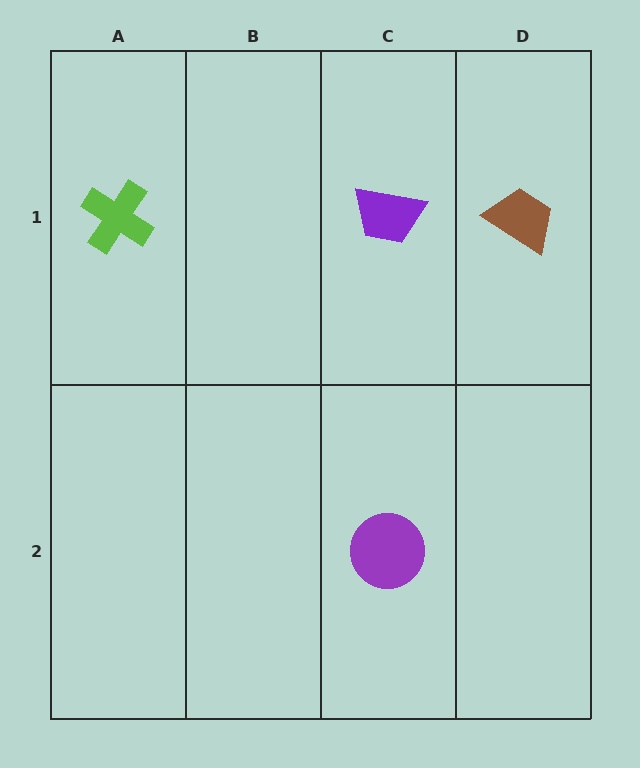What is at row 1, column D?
A brown trapezoid.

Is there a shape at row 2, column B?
No, that cell is empty.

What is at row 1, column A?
A lime cross.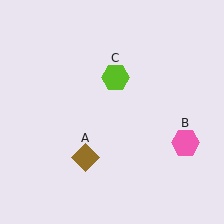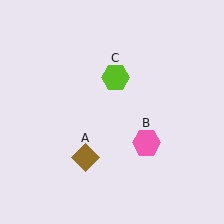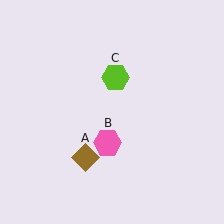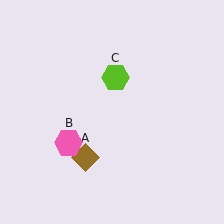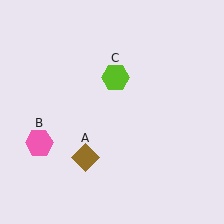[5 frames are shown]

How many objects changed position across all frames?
1 object changed position: pink hexagon (object B).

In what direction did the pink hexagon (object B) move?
The pink hexagon (object B) moved left.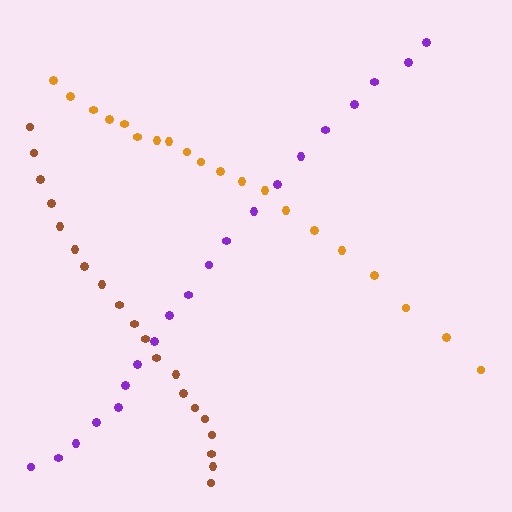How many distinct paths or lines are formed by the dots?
There are 3 distinct paths.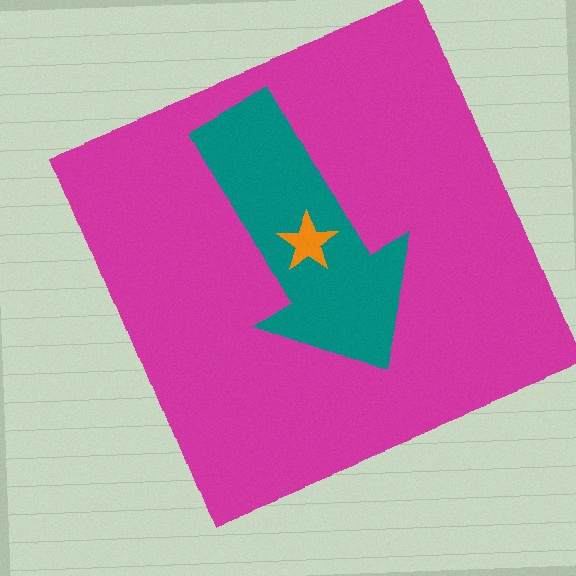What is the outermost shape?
The magenta square.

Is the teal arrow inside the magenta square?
Yes.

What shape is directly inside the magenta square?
The teal arrow.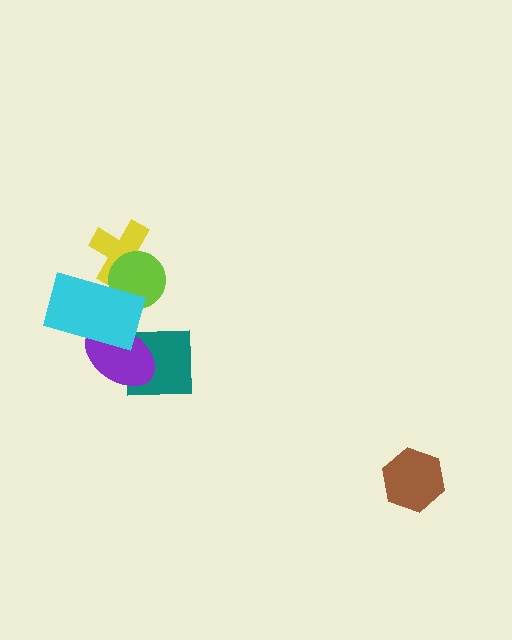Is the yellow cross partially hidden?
Yes, it is partially covered by another shape.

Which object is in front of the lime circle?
The cyan rectangle is in front of the lime circle.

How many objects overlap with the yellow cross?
2 objects overlap with the yellow cross.